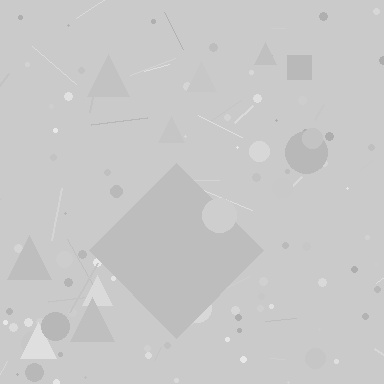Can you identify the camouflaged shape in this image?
The camouflaged shape is a diamond.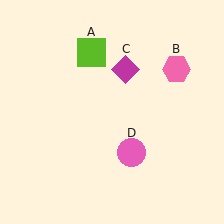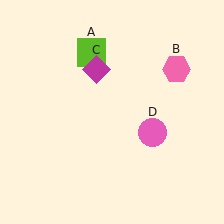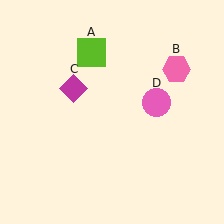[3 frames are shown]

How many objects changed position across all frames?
2 objects changed position: magenta diamond (object C), pink circle (object D).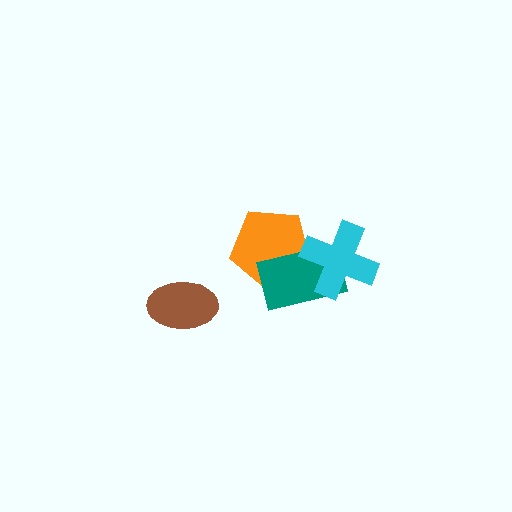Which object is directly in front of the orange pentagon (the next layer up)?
The teal rectangle is directly in front of the orange pentagon.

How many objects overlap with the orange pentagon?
2 objects overlap with the orange pentagon.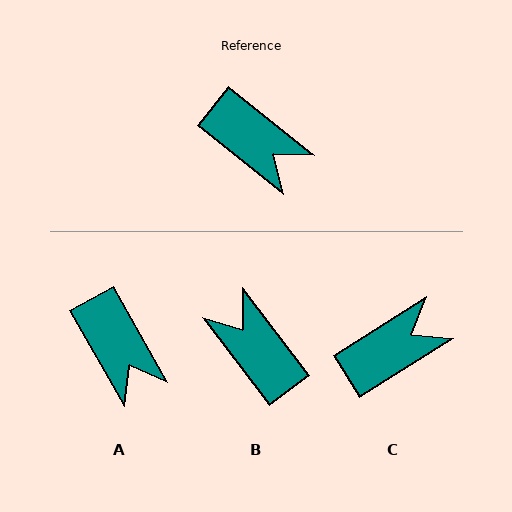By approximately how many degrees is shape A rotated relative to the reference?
Approximately 22 degrees clockwise.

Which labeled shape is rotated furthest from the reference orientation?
B, about 166 degrees away.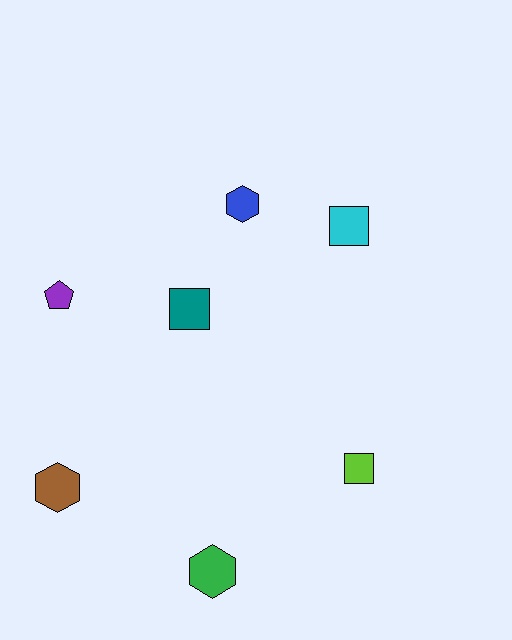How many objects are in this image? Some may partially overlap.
There are 7 objects.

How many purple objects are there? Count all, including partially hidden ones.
There is 1 purple object.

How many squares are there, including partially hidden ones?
There are 3 squares.